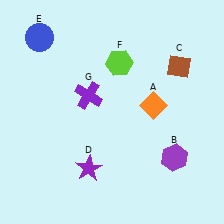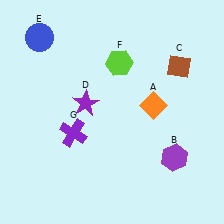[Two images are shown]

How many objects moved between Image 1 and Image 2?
2 objects moved between the two images.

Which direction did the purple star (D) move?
The purple star (D) moved up.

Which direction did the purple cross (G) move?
The purple cross (G) moved down.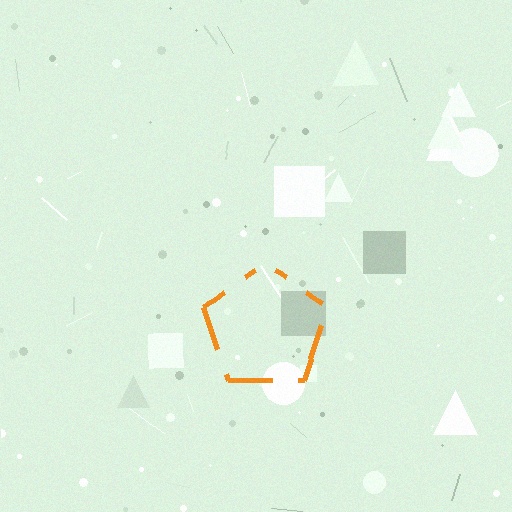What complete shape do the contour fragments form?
The contour fragments form a pentagon.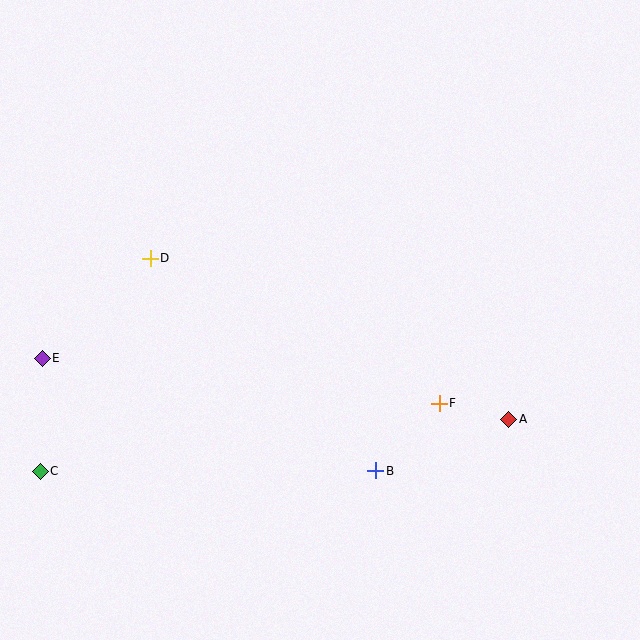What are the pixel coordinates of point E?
Point E is at (42, 358).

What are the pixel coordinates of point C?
Point C is at (40, 471).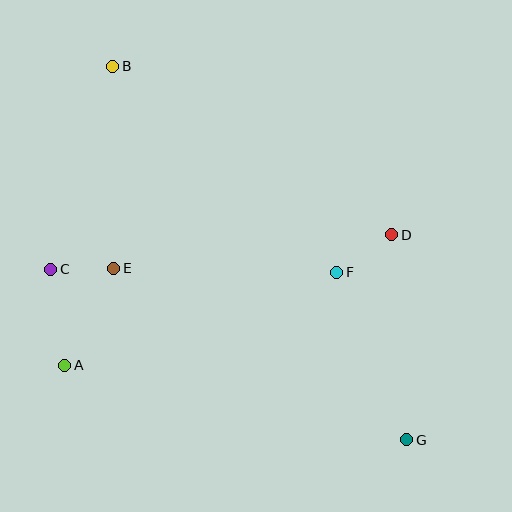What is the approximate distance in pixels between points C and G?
The distance between C and G is approximately 395 pixels.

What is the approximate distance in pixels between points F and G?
The distance between F and G is approximately 182 pixels.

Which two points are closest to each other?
Points C and E are closest to each other.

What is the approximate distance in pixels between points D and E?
The distance between D and E is approximately 280 pixels.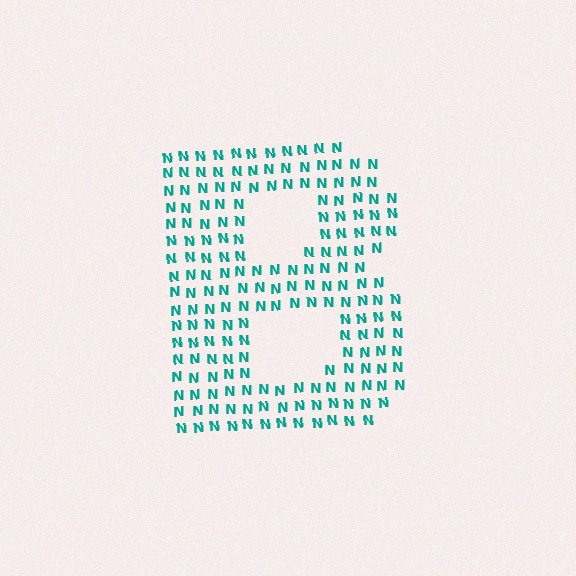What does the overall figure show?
The overall figure shows the letter B.